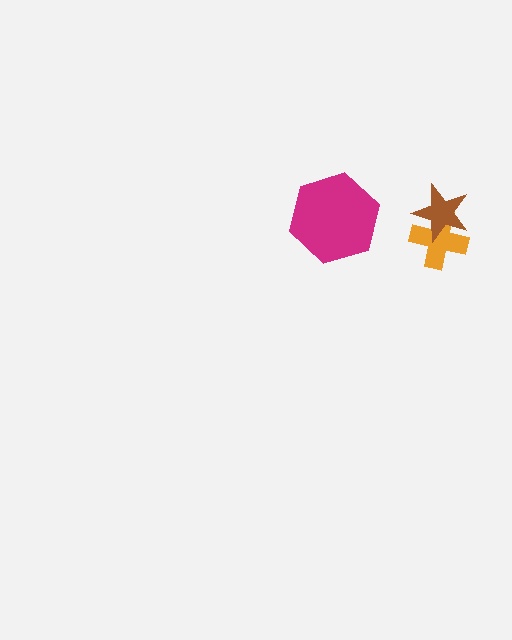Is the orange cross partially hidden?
Yes, it is partially covered by another shape.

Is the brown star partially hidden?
No, no other shape covers it.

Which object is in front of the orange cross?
The brown star is in front of the orange cross.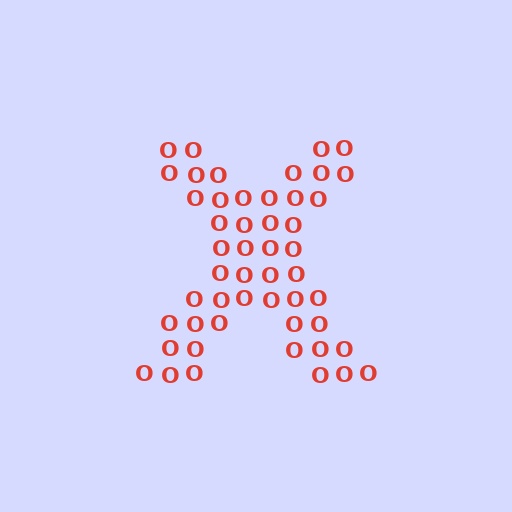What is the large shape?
The large shape is the letter X.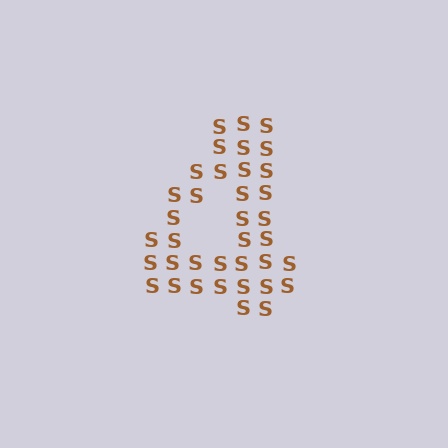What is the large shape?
The large shape is the digit 4.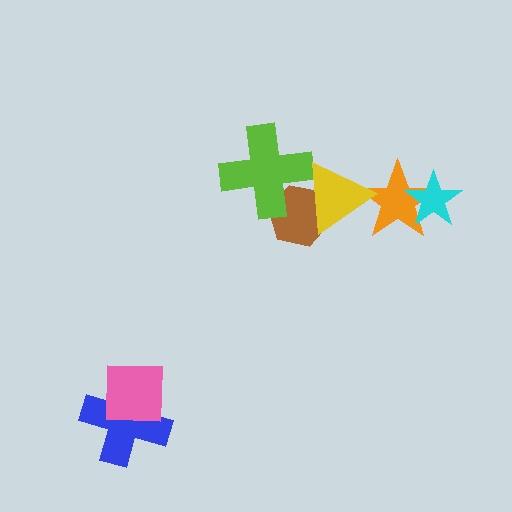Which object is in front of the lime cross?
The yellow triangle is in front of the lime cross.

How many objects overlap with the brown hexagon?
2 objects overlap with the brown hexagon.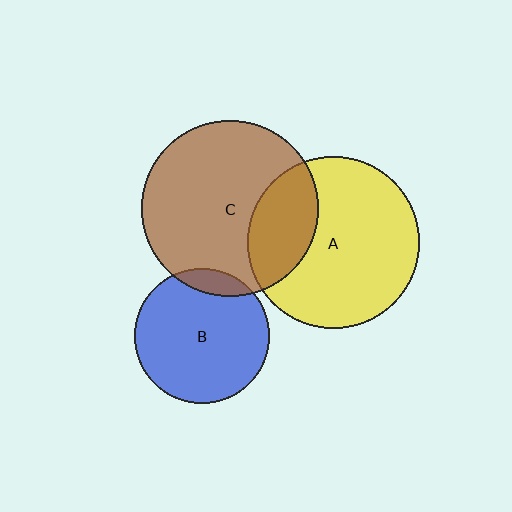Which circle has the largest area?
Circle C (brown).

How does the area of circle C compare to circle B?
Approximately 1.7 times.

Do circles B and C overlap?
Yes.